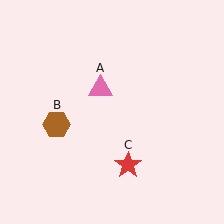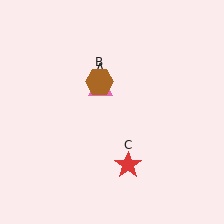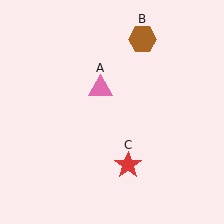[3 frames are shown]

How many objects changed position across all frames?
1 object changed position: brown hexagon (object B).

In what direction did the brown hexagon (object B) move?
The brown hexagon (object B) moved up and to the right.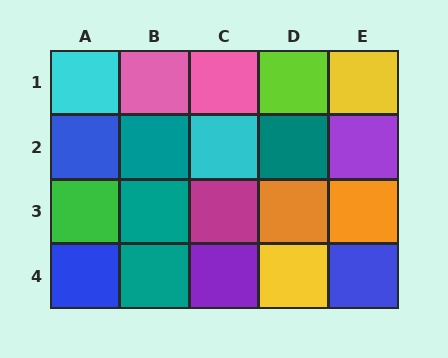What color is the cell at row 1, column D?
Lime.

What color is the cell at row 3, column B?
Teal.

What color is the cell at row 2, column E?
Purple.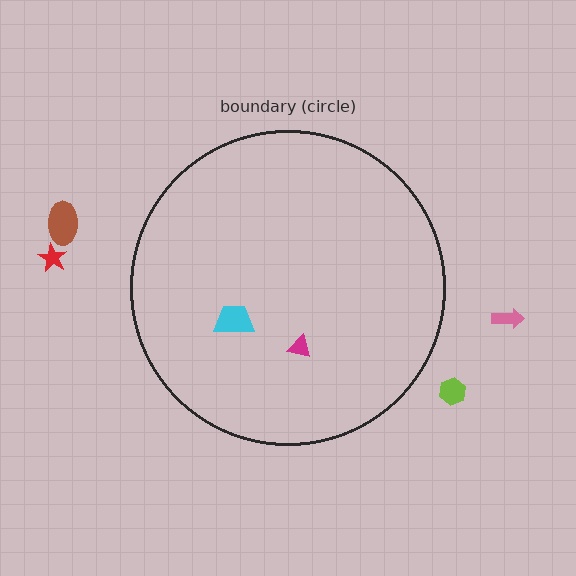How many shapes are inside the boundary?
2 inside, 4 outside.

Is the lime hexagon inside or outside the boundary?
Outside.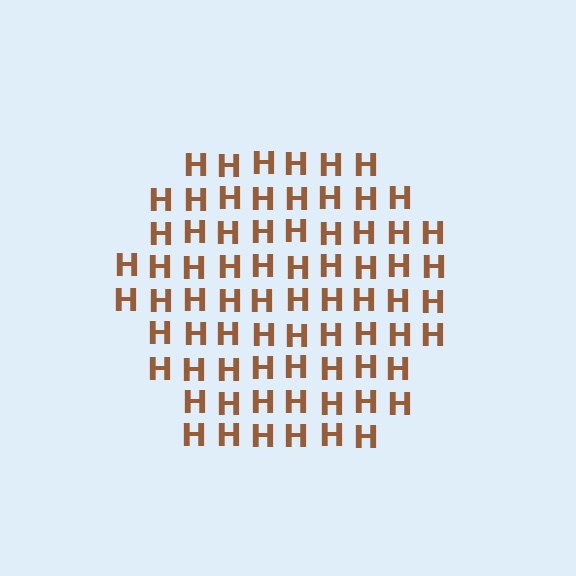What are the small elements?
The small elements are letter H's.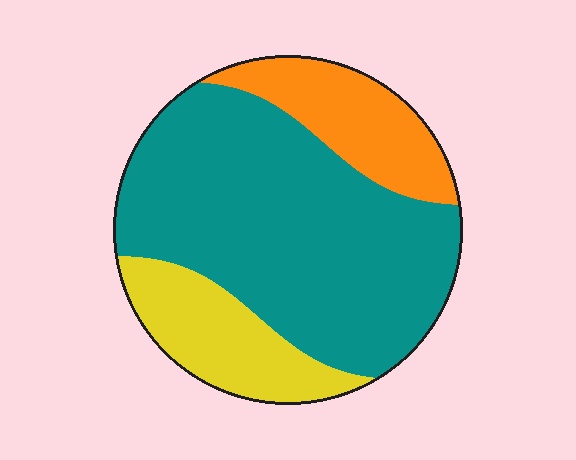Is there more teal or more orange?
Teal.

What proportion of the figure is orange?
Orange takes up about one sixth (1/6) of the figure.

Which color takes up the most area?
Teal, at roughly 65%.